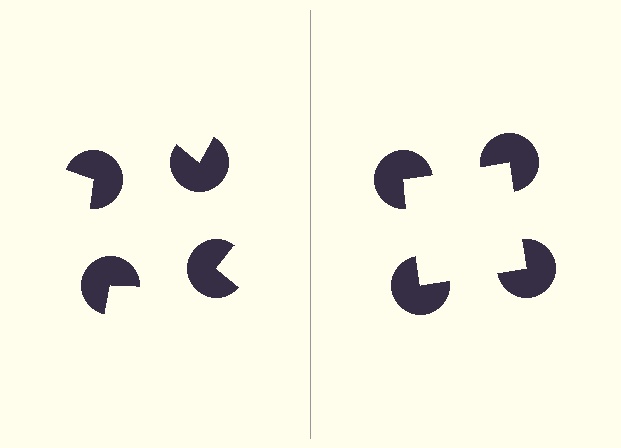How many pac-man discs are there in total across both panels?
8 — 4 on each side.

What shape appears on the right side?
An illusory square.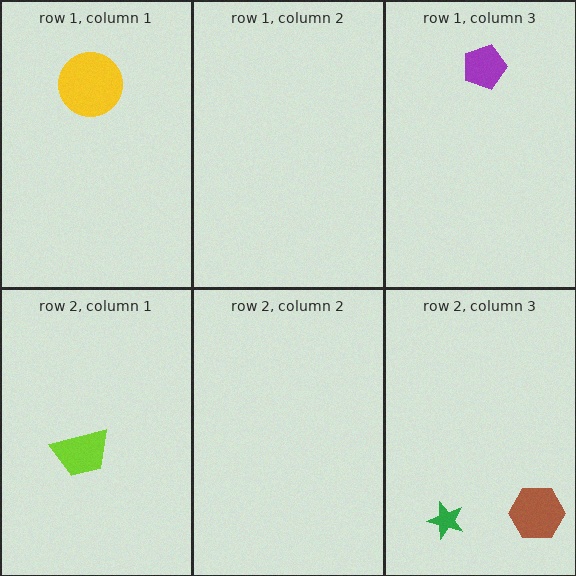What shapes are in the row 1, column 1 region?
The yellow circle.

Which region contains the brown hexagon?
The row 2, column 3 region.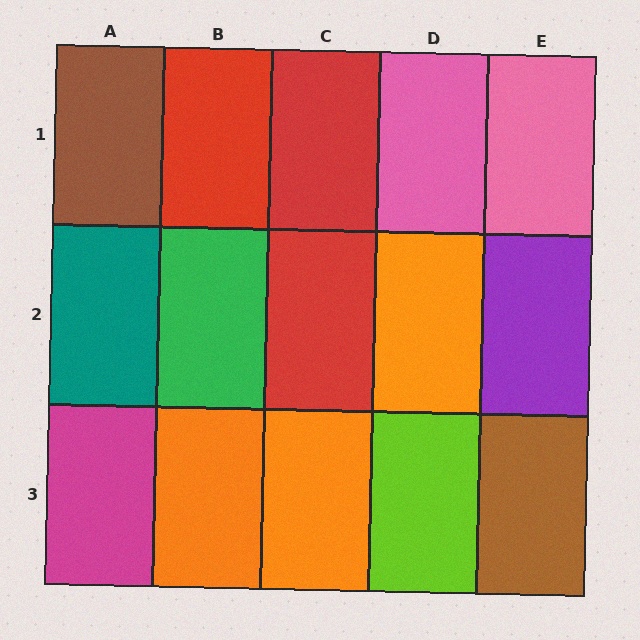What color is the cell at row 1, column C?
Red.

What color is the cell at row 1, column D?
Pink.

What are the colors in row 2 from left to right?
Teal, green, red, orange, purple.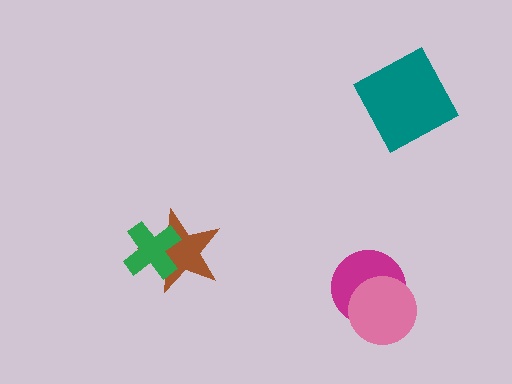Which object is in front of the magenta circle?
The pink circle is in front of the magenta circle.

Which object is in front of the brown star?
The green cross is in front of the brown star.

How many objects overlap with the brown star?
1 object overlaps with the brown star.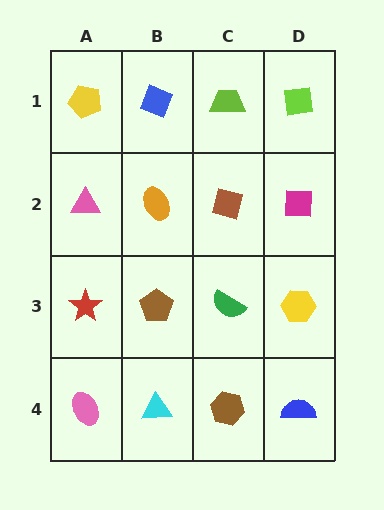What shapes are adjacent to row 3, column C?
A brown diamond (row 2, column C), a brown hexagon (row 4, column C), a brown pentagon (row 3, column B), a yellow hexagon (row 3, column D).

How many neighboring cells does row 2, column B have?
4.